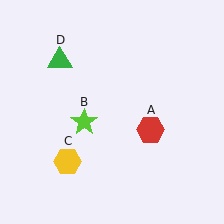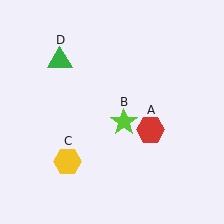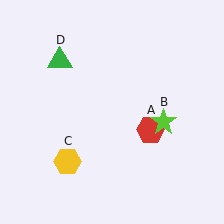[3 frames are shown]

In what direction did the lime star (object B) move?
The lime star (object B) moved right.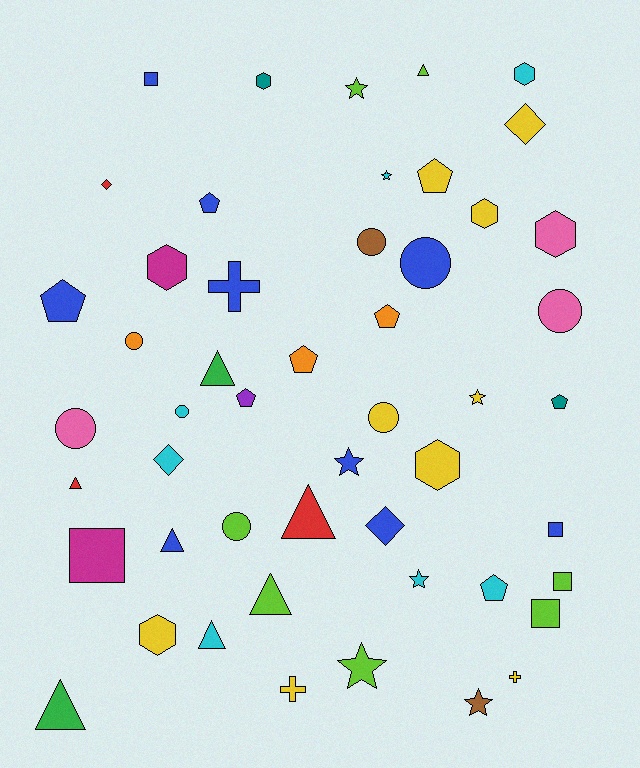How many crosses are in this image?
There are 3 crosses.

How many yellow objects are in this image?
There are 9 yellow objects.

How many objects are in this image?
There are 50 objects.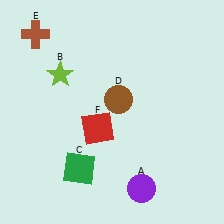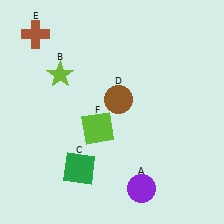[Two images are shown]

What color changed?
The square (F) changed from red in Image 1 to lime in Image 2.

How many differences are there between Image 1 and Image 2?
There is 1 difference between the two images.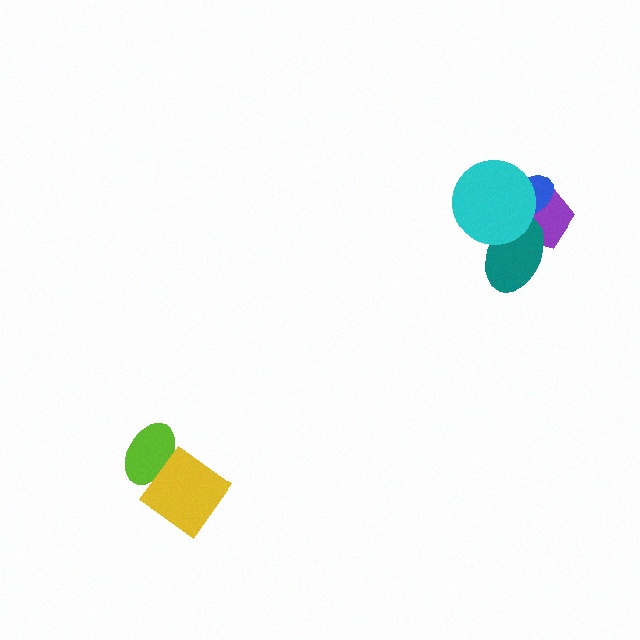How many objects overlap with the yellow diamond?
1 object overlaps with the yellow diamond.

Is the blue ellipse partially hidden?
Yes, it is partially covered by another shape.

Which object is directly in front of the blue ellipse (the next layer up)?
The teal ellipse is directly in front of the blue ellipse.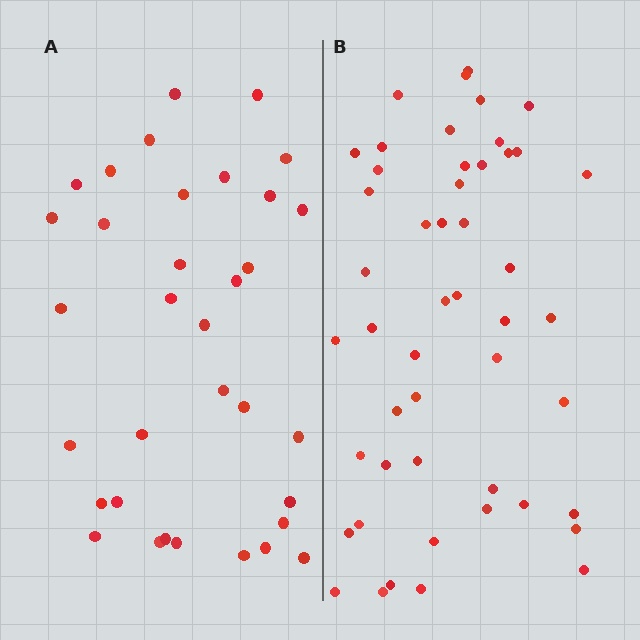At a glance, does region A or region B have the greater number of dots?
Region B (the right region) has more dots.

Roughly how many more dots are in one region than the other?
Region B has approximately 15 more dots than region A.